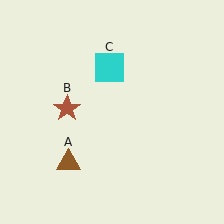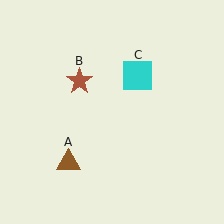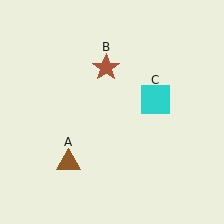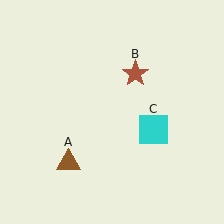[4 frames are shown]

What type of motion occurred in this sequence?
The brown star (object B), cyan square (object C) rotated clockwise around the center of the scene.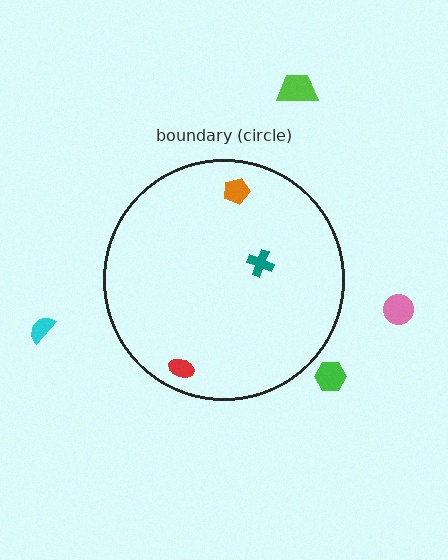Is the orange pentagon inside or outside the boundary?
Inside.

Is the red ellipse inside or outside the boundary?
Inside.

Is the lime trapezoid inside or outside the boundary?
Outside.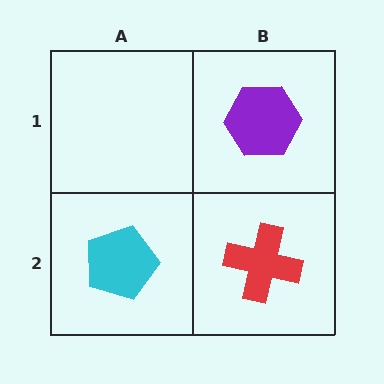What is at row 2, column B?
A red cross.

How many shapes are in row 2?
2 shapes.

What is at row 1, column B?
A purple hexagon.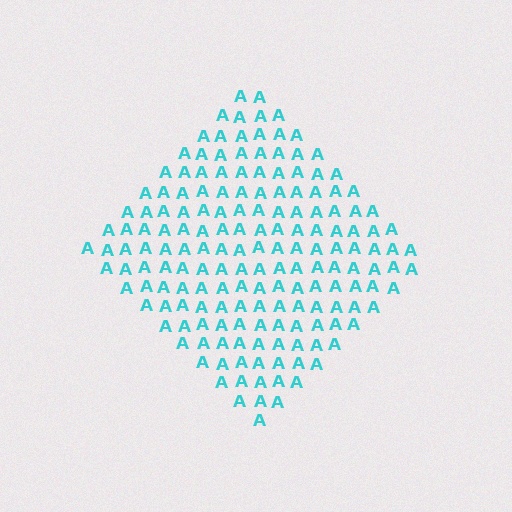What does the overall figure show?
The overall figure shows a diamond.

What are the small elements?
The small elements are letter A's.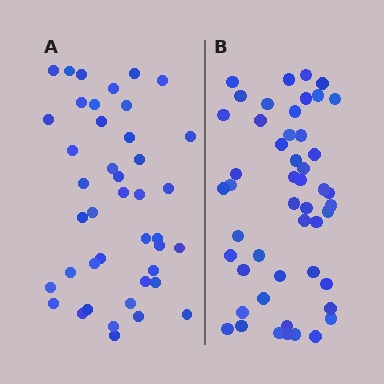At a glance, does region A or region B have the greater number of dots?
Region B (the right region) has more dots.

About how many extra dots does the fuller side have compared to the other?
Region B has roughly 8 or so more dots than region A.